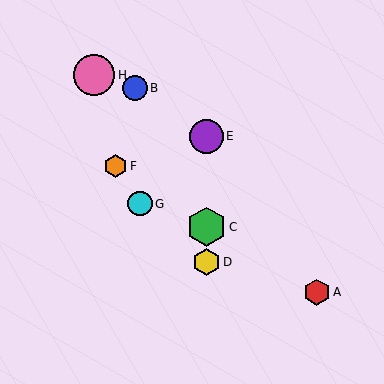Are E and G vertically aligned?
No, E is at x≈206 and G is at x≈140.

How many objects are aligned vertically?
3 objects (C, D, E) are aligned vertically.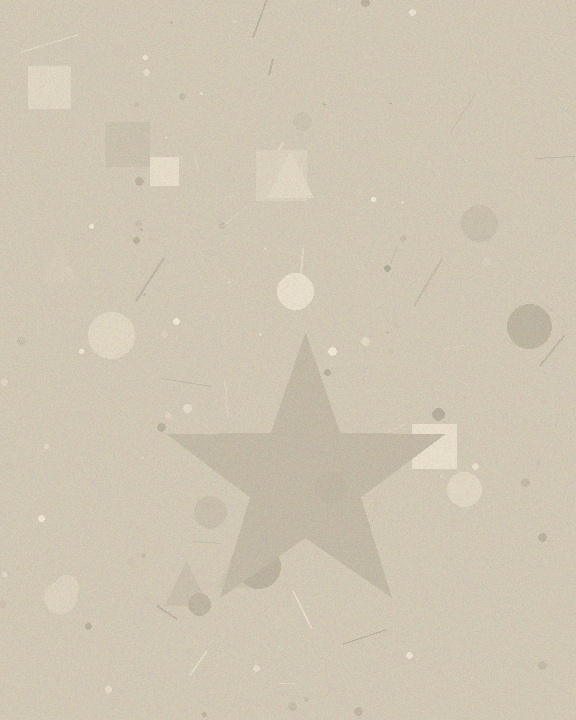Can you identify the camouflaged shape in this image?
The camouflaged shape is a star.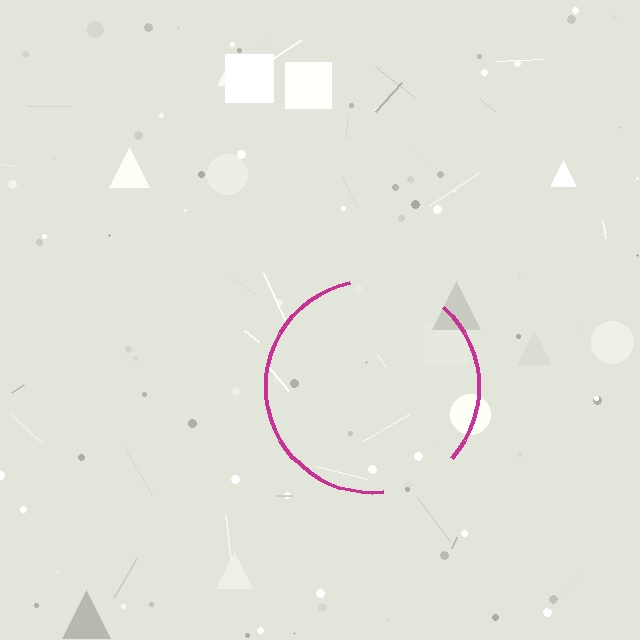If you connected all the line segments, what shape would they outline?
They would outline a circle.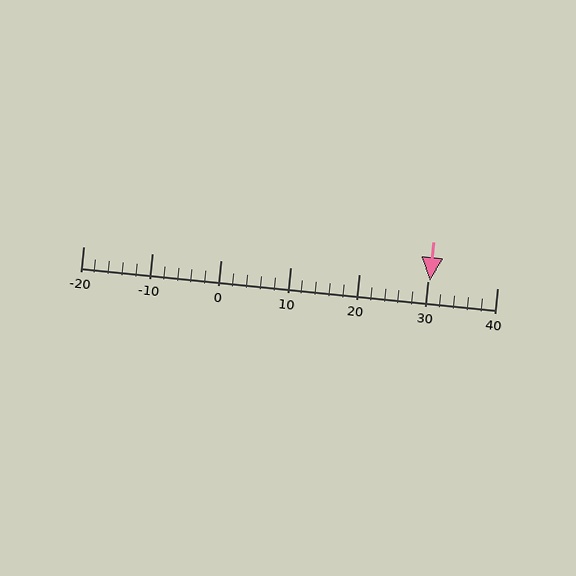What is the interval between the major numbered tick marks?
The major tick marks are spaced 10 units apart.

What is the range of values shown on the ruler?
The ruler shows values from -20 to 40.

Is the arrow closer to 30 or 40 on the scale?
The arrow is closer to 30.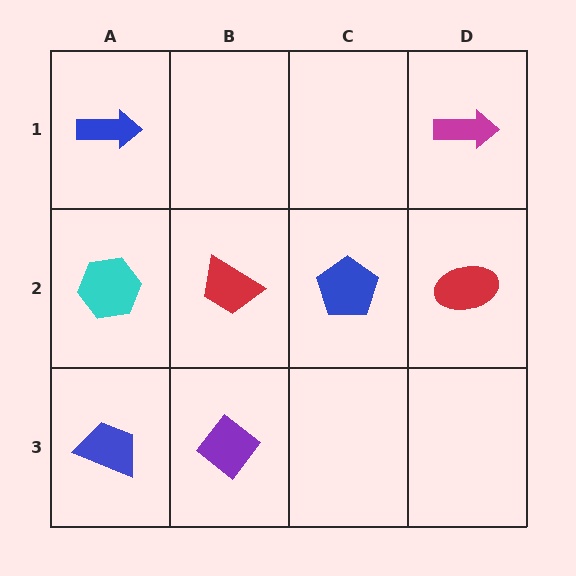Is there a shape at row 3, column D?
No, that cell is empty.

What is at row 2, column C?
A blue pentagon.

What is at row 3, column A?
A blue trapezoid.